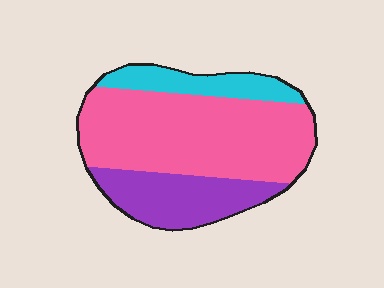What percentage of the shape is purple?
Purple covers 25% of the shape.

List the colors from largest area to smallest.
From largest to smallest: pink, purple, cyan.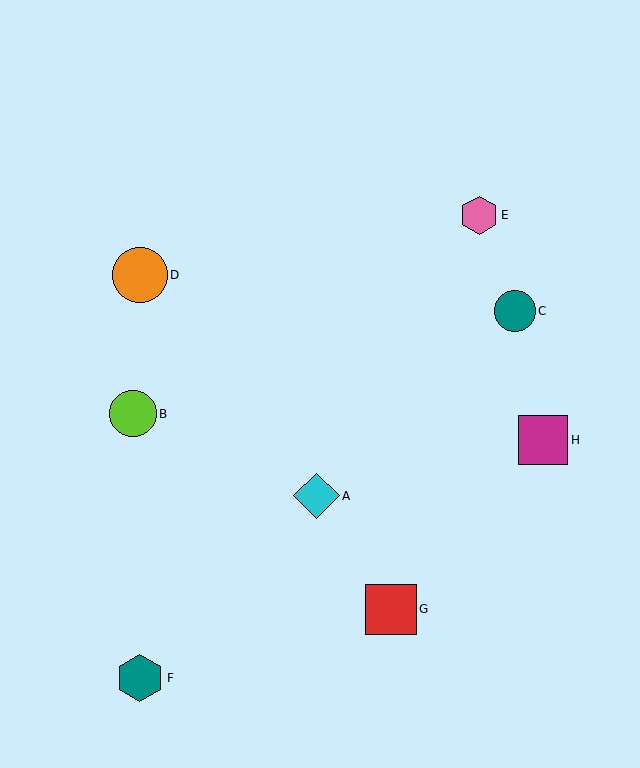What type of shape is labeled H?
Shape H is a magenta square.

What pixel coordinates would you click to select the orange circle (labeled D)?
Click at (140, 275) to select the orange circle D.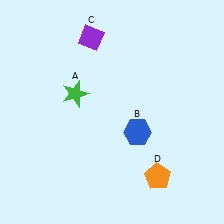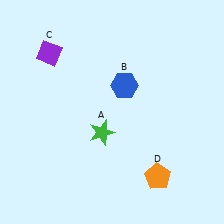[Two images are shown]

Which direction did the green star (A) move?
The green star (A) moved down.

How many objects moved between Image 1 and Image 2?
3 objects moved between the two images.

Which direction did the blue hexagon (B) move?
The blue hexagon (B) moved up.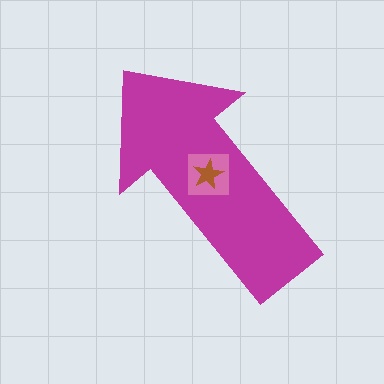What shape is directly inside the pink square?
The brown star.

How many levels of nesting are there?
3.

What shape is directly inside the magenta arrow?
The pink square.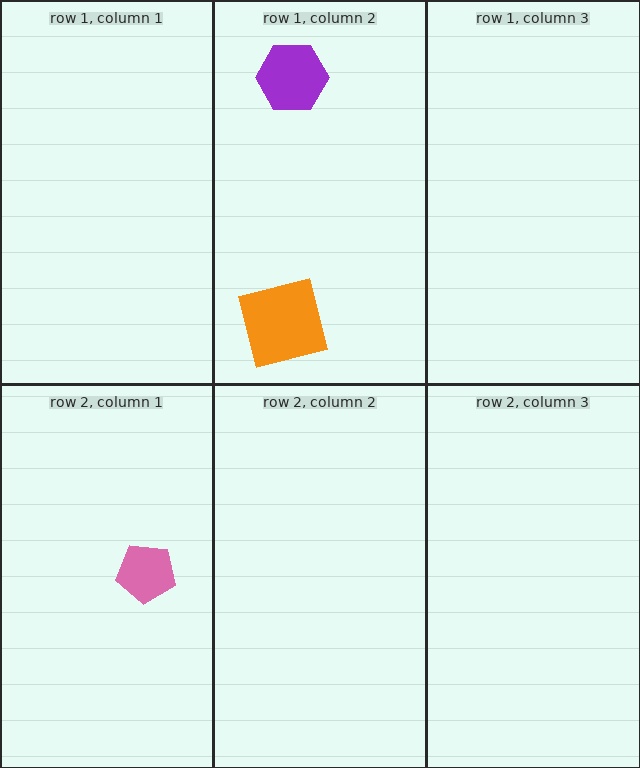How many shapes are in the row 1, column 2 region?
2.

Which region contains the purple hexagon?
The row 1, column 2 region.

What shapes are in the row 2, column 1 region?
The pink pentagon.